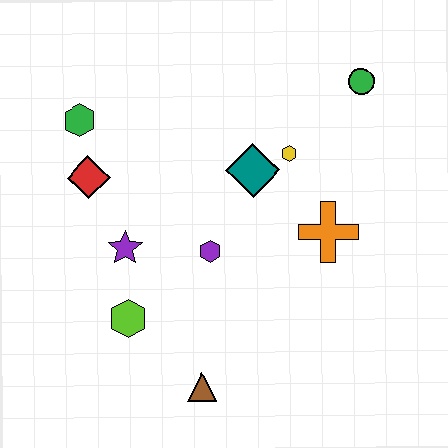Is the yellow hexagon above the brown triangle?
Yes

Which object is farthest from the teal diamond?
The brown triangle is farthest from the teal diamond.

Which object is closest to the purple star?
The lime hexagon is closest to the purple star.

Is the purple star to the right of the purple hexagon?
No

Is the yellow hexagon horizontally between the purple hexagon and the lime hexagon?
No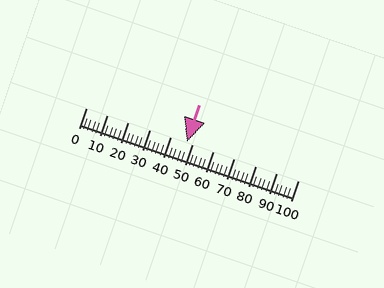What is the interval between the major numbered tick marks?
The major tick marks are spaced 10 units apart.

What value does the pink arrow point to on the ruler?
The pink arrow points to approximately 48.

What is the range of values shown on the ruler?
The ruler shows values from 0 to 100.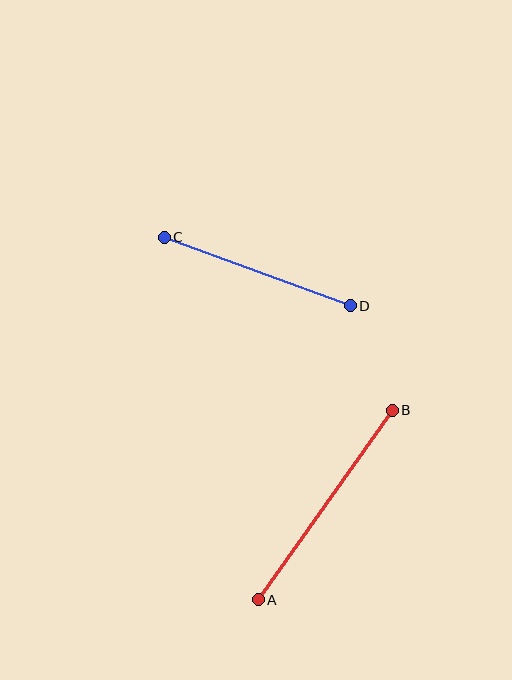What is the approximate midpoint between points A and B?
The midpoint is at approximately (325, 505) pixels.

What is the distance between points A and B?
The distance is approximately 232 pixels.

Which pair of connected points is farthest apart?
Points A and B are farthest apart.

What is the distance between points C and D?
The distance is approximately 198 pixels.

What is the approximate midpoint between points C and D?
The midpoint is at approximately (257, 271) pixels.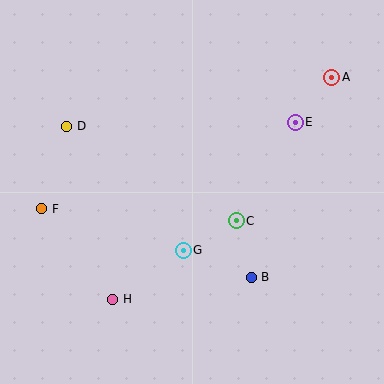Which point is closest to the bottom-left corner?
Point H is closest to the bottom-left corner.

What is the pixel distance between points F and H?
The distance between F and H is 115 pixels.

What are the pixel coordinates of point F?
Point F is at (42, 209).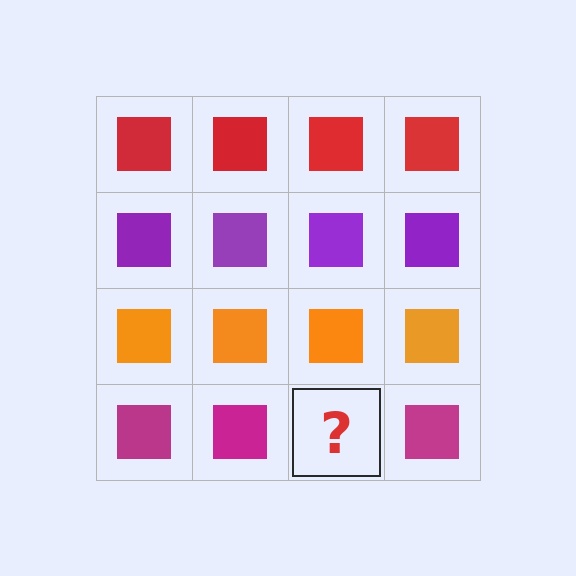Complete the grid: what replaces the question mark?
The question mark should be replaced with a magenta square.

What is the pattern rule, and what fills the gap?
The rule is that each row has a consistent color. The gap should be filled with a magenta square.